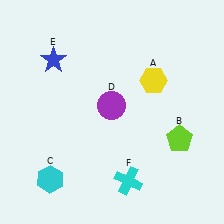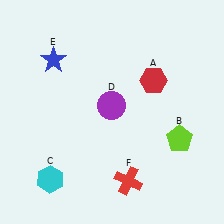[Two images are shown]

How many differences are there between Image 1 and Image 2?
There are 2 differences between the two images.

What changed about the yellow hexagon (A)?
In Image 1, A is yellow. In Image 2, it changed to red.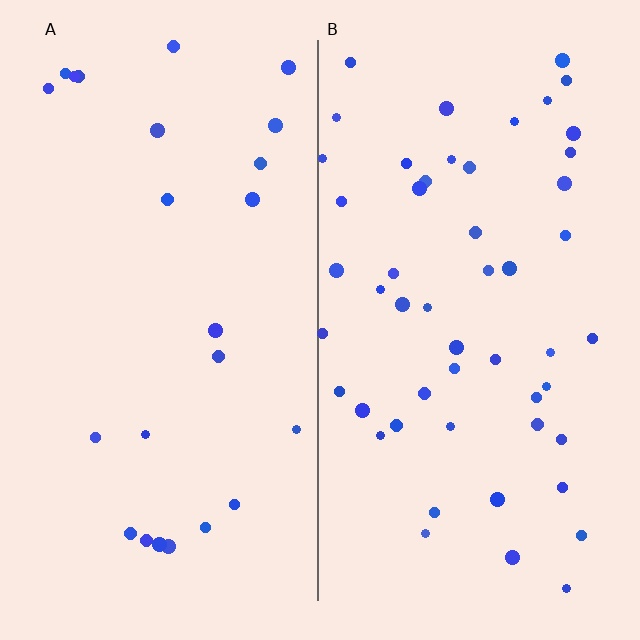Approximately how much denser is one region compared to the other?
Approximately 2.2× — region B over region A.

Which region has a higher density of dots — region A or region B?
B (the right).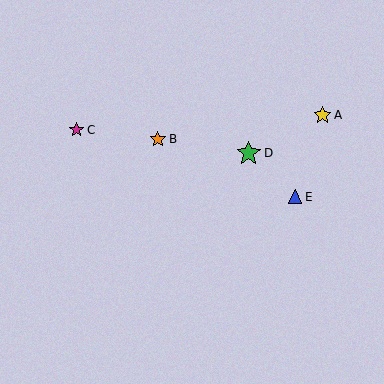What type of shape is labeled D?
Shape D is a green star.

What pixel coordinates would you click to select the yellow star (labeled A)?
Click at (322, 115) to select the yellow star A.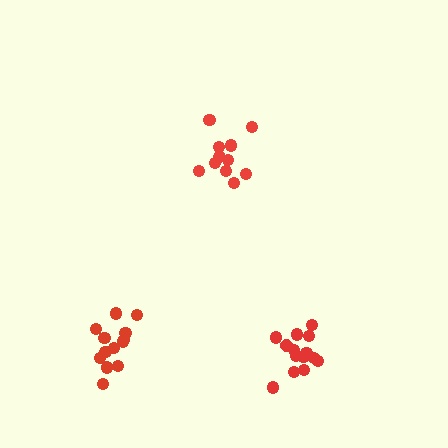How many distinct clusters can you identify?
There are 3 distinct clusters.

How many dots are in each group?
Group 1: 15 dots, Group 2: 13 dots, Group 3: 12 dots (40 total).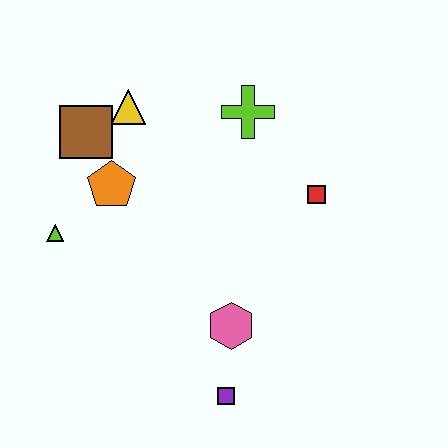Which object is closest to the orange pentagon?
The brown square is closest to the orange pentagon.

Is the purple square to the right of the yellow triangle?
Yes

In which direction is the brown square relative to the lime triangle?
The brown square is above the lime triangle.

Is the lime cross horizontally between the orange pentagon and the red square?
Yes